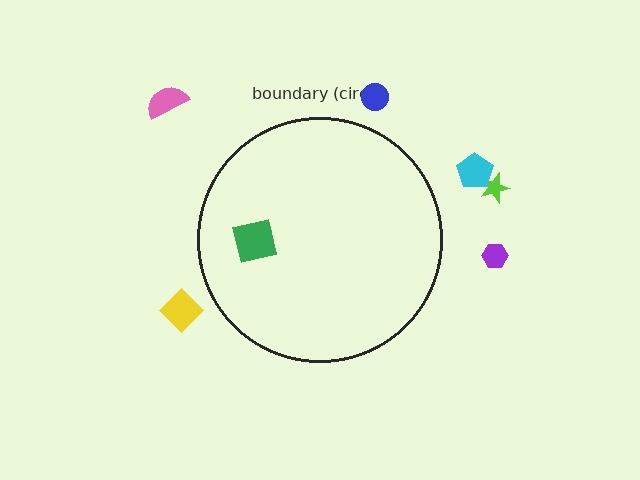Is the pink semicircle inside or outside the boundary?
Outside.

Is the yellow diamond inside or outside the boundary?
Outside.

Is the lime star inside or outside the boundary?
Outside.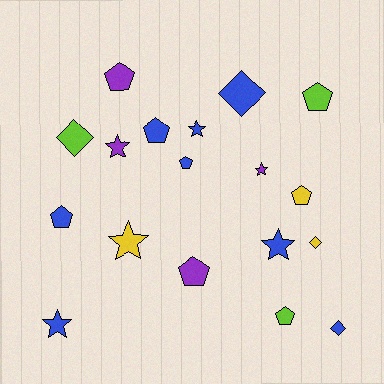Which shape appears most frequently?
Pentagon, with 8 objects.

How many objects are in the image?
There are 18 objects.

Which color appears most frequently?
Blue, with 8 objects.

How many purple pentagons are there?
There are 2 purple pentagons.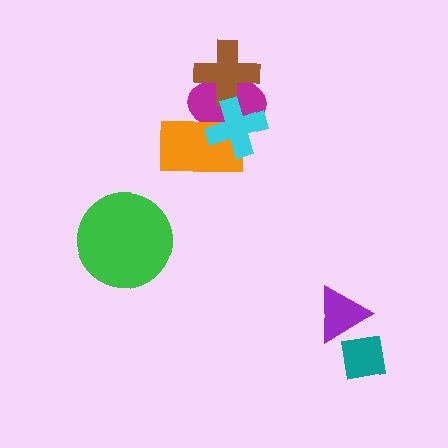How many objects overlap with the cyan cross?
3 objects overlap with the cyan cross.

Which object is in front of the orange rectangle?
The cyan cross is in front of the orange rectangle.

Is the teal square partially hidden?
Yes, it is partially covered by another shape.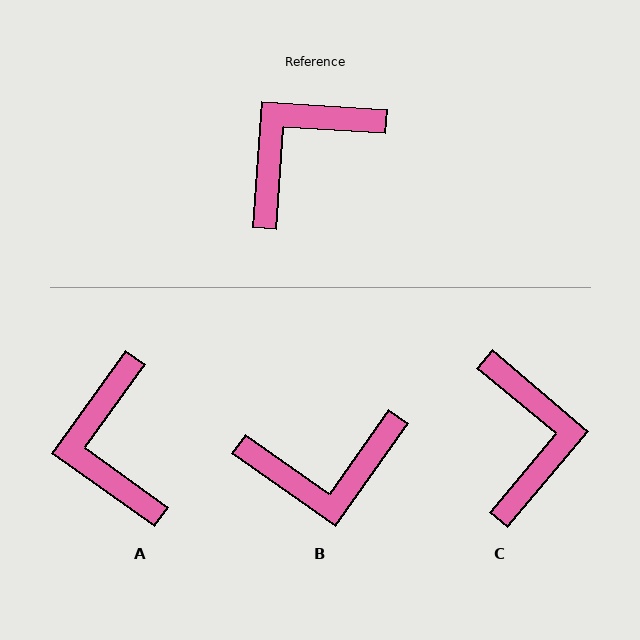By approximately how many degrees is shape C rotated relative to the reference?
Approximately 126 degrees clockwise.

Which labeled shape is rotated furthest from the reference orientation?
B, about 148 degrees away.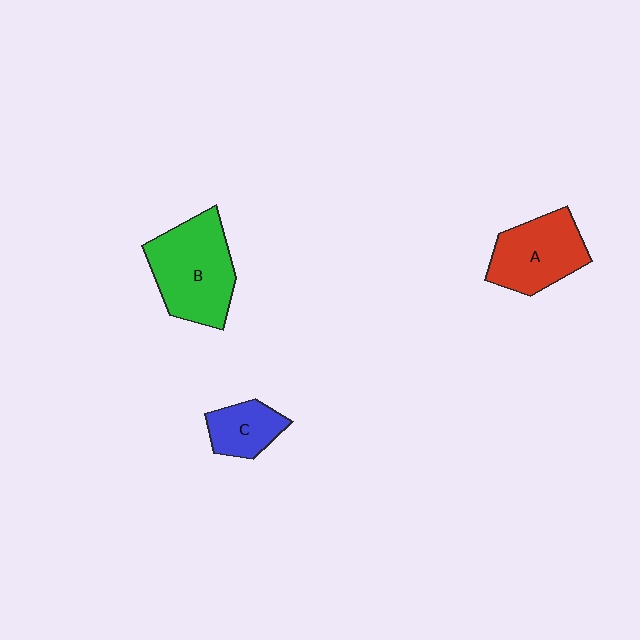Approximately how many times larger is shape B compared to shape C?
Approximately 2.1 times.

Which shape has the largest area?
Shape B (green).